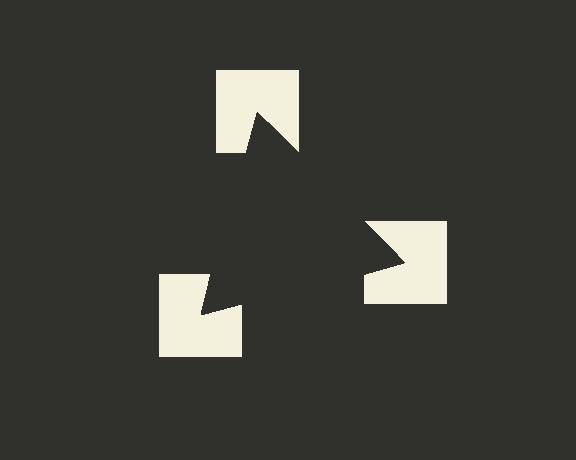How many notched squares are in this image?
There are 3 — one at each vertex of the illusory triangle.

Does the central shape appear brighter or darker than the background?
It typically appears slightly darker than the background, even though no actual brightness change is drawn.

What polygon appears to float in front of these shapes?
An illusory triangle — its edges are inferred from the aligned wedge cuts in the notched squares, not physically drawn.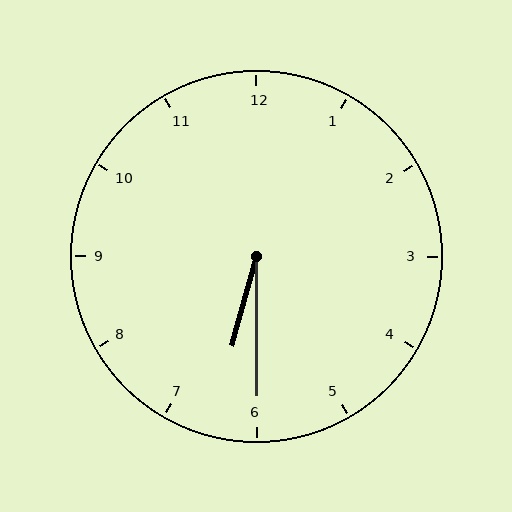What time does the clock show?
6:30.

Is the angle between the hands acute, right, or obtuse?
It is acute.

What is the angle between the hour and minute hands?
Approximately 15 degrees.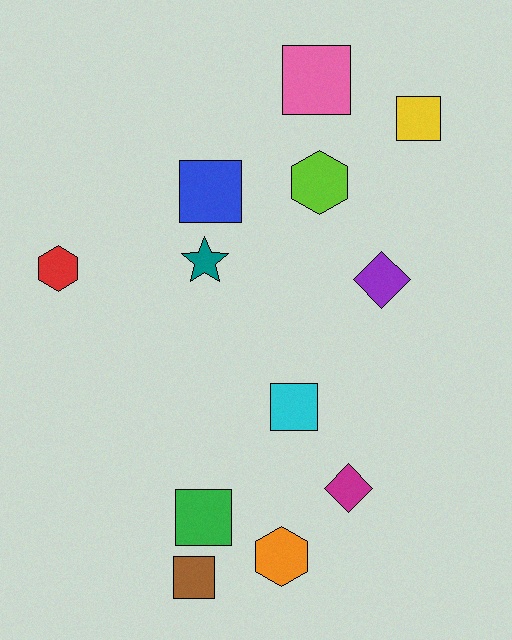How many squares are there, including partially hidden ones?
There are 6 squares.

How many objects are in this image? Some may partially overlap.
There are 12 objects.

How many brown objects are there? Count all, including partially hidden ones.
There is 1 brown object.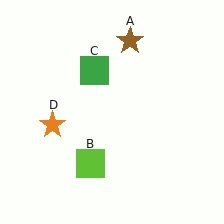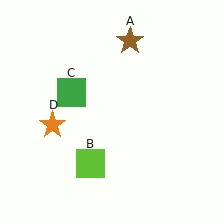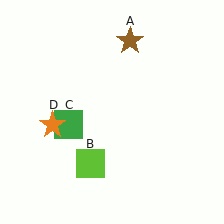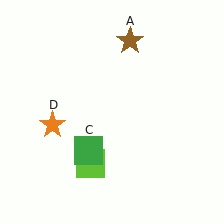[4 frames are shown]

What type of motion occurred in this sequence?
The green square (object C) rotated counterclockwise around the center of the scene.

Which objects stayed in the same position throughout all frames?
Brown star (object A) and lime square (object B) and orange star (object D) remained stationary.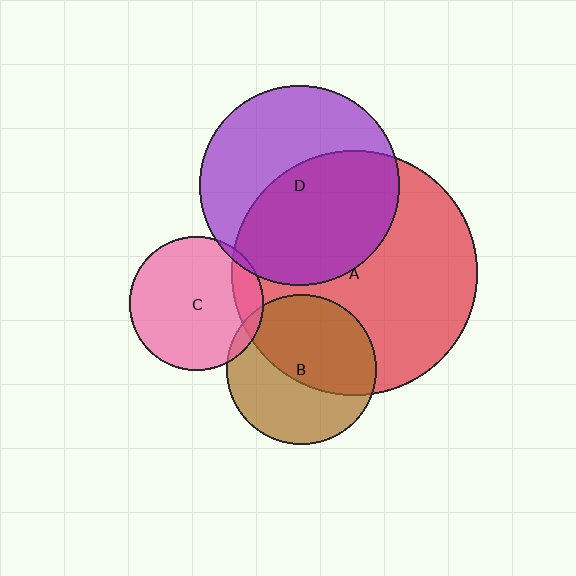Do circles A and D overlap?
Yes.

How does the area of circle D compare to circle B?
Approximately 1.8 times.